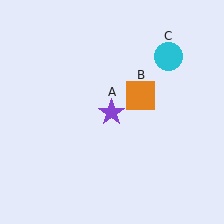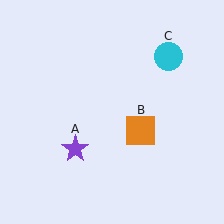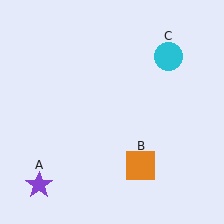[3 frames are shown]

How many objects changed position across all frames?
2 objects changed position: purple star (object A), orange square (object B).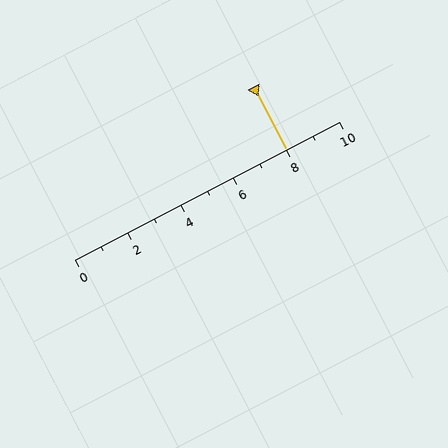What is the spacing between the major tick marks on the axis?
The major ticks are spaced 2 apart.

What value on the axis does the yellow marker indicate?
The marker indicates approximately 8.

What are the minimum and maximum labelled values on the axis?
The axis runs from 0 to 10.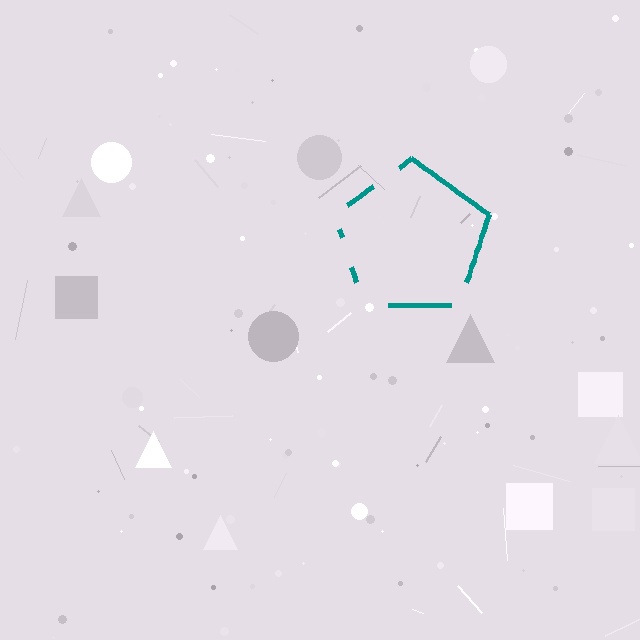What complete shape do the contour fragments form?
The contour fragments form a pentagon.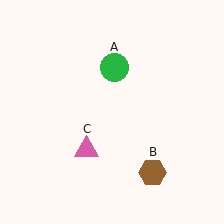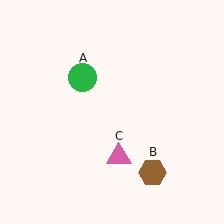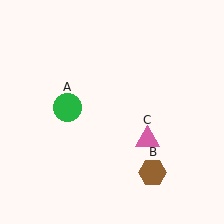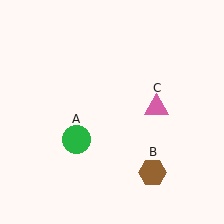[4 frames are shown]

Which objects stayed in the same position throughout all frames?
Brown hexagon (object B) remained stationary.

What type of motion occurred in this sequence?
The green circle (object A), pink triangle (object C) rotated counterclockwise around the center of the scene.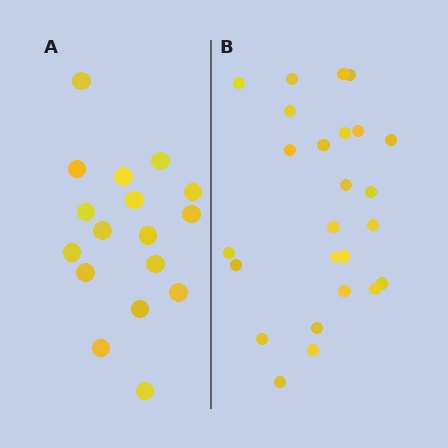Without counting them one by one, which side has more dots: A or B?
Region B (the right region) has more dots.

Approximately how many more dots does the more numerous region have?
Region B has roughly 8 or so more dots than region A.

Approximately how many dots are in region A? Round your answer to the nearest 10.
About 20 dots. (The exact count is 17, which rounds to 20.)